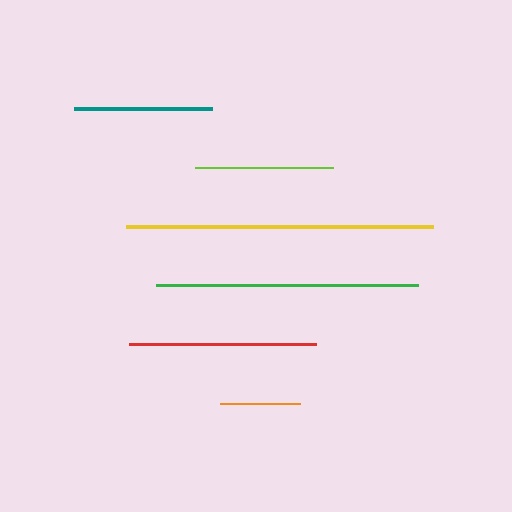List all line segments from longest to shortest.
From longest to shortest: yellow, green, red, teal, lime, orange.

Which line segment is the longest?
The yellow line is the longest at approximately 306 pixels.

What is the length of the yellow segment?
The yellow segment is approximately 306 pixels long.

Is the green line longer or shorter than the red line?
The green line is longer than the red line.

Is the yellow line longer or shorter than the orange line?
The yellow line is longer than the orange line.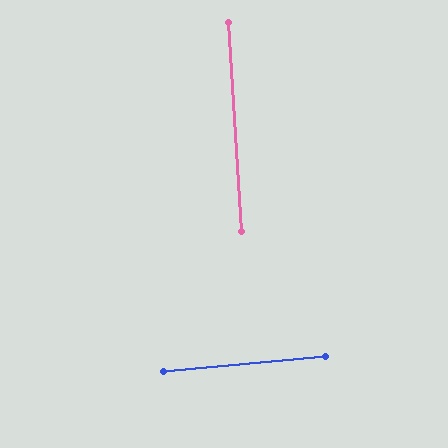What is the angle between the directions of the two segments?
Approximately 88 degrees.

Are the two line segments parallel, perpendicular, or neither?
Perpendicular — they meet at approximately 88°.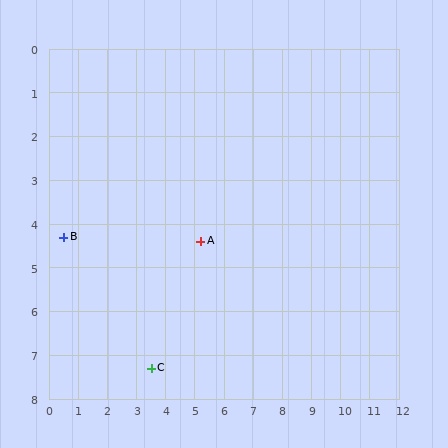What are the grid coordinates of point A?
Point A is at approximately (5.2, 4.4).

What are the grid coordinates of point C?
Point C is at approximately (3.5, 7.3).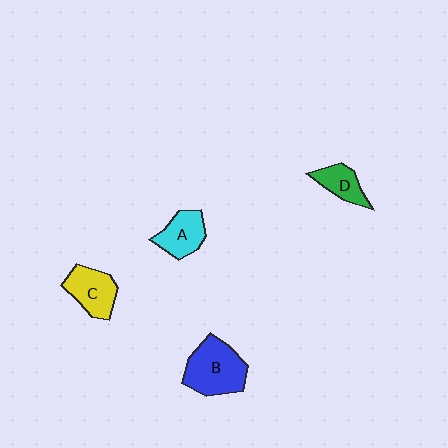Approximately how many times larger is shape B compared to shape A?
Approximately 1.6 times.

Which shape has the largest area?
Shape B (blue).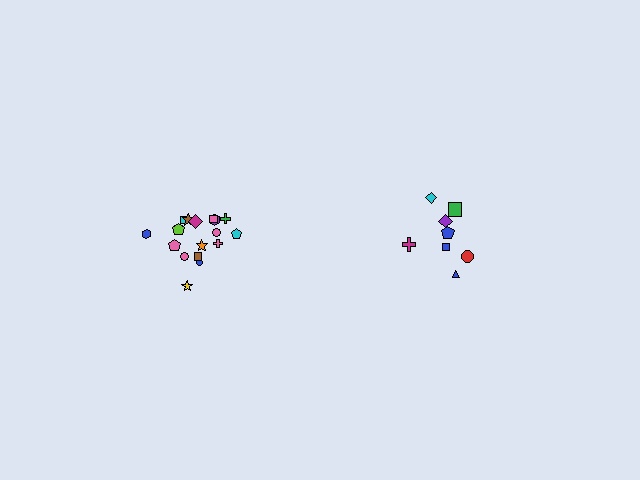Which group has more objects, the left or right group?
The left group.